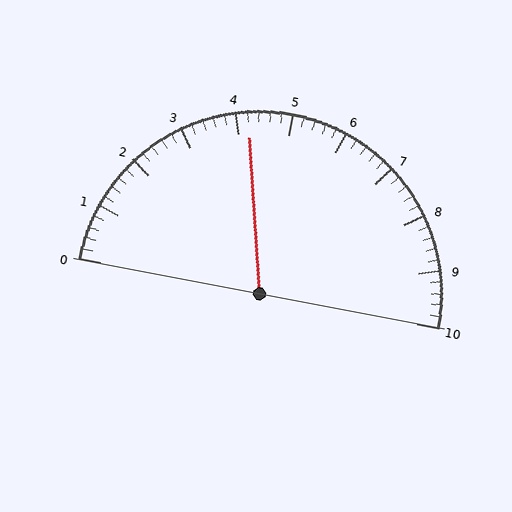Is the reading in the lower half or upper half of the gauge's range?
The reading is in the lower half of the range (0 to 10).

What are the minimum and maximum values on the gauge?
The gauge ranges from 0 to 10.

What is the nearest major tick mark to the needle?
The nearest major tick mark is 4.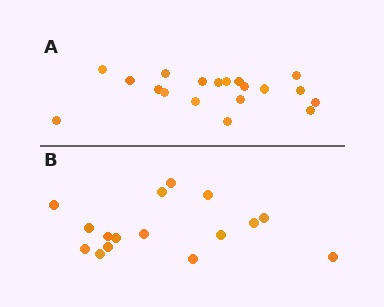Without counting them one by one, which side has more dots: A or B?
Region A (the top region) has more dots.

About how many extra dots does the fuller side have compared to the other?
Region A has just a few more — roughly 2 or 3 more dots than region B.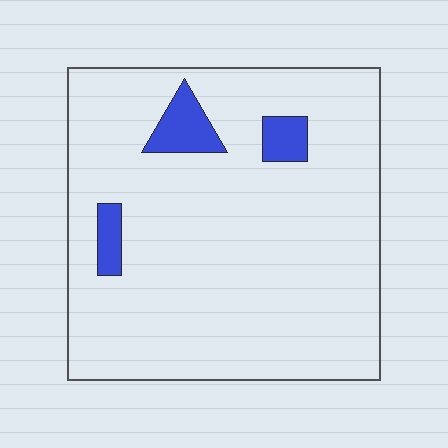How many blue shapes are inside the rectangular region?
3.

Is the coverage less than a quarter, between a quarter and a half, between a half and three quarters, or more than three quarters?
Less than a quarter.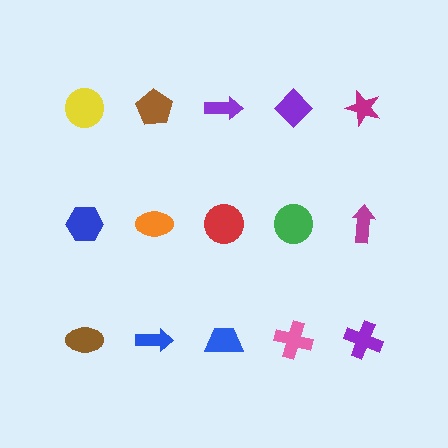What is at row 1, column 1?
A yellow circle.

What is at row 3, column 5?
A purple cross.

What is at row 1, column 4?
A purple diamond.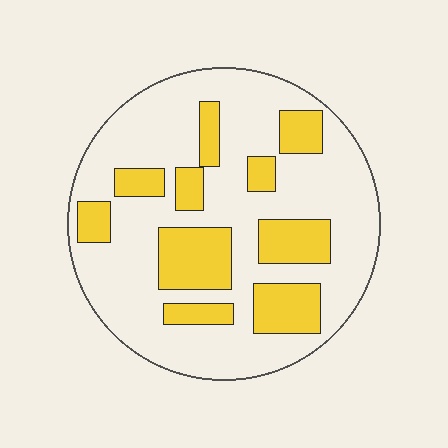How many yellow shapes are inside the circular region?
10.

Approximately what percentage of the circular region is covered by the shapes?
Approximately 30%.